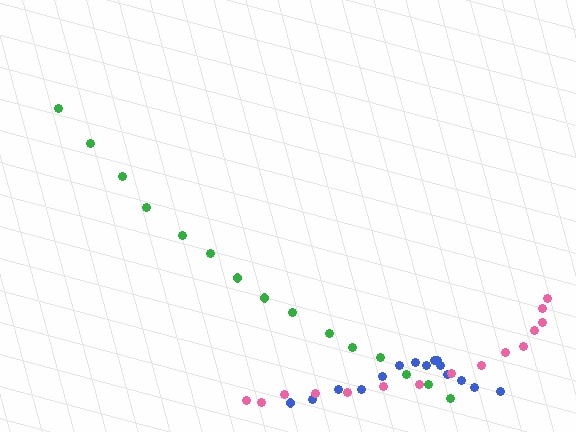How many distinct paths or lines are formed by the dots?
There are 3 distinct paths.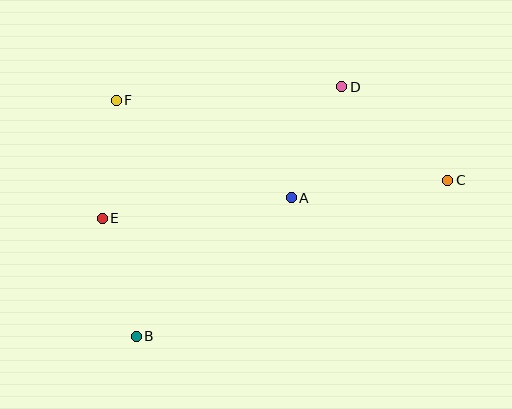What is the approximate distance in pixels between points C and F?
The distance between C and F is approximately 341 pixels.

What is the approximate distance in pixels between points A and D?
The distance between A and D is approximately 122 pixels.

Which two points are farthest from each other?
Points B and C are farthest from each other.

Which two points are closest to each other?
Points E and F are closest to each other.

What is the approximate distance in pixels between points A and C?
The distance between A and C is approximately 158 pixels.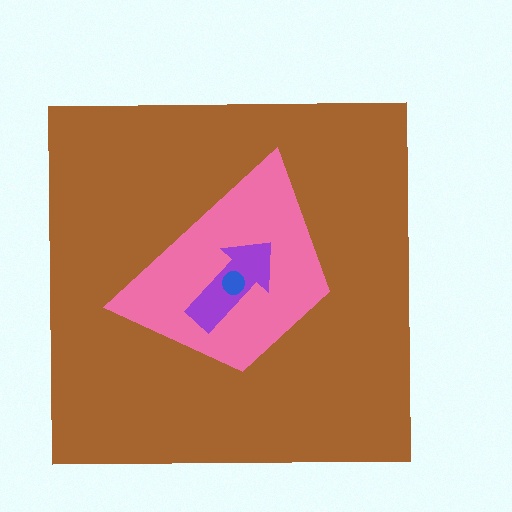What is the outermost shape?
The brown square.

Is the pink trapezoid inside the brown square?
Yes.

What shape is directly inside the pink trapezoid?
The purple arrow.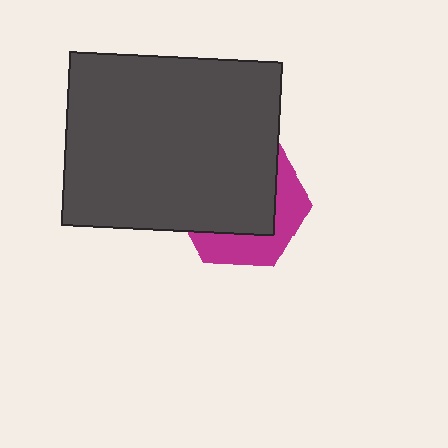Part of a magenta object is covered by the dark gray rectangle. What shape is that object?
It is a hexagon.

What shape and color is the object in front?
The object in front is a dark gray rectangle.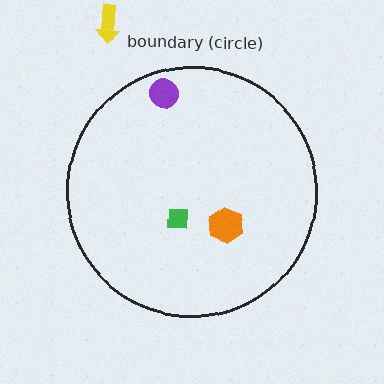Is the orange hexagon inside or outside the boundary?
Inside.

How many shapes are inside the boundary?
3 inside, 1 outside.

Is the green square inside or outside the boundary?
Inside.